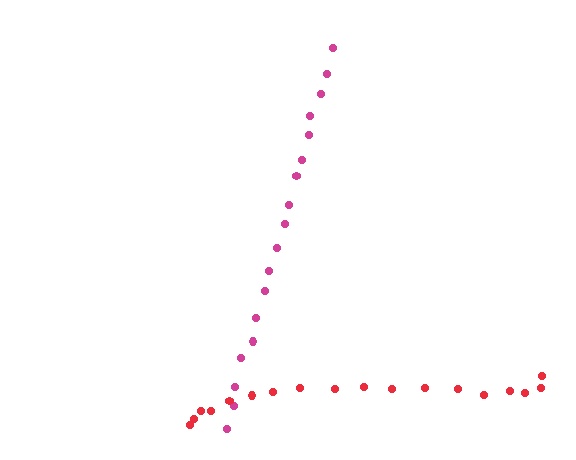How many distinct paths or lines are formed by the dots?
There are 2 distinct paths.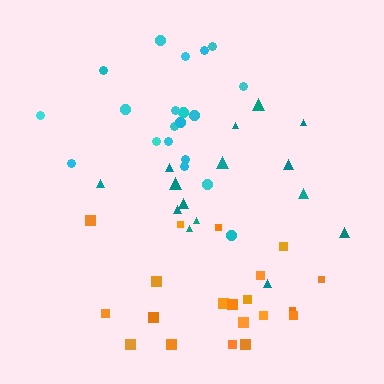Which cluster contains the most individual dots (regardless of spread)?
Orange (20).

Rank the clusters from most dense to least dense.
cyan, orange, teal.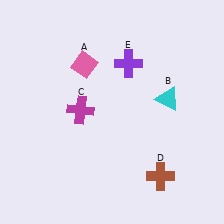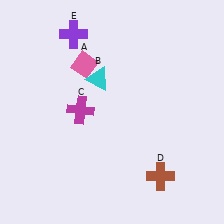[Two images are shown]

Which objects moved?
The objects that moved are: the cyan triangle (B), the purple cross (E).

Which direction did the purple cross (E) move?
The purple cross (E) moved left.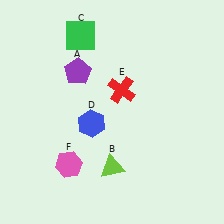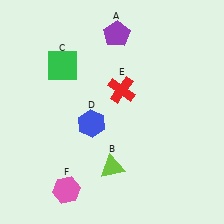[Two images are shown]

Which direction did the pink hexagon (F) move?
The pink hexagon (F) moved down.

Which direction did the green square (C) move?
The green square (C) moved down.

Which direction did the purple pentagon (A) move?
The purple pentagon (A) moved right.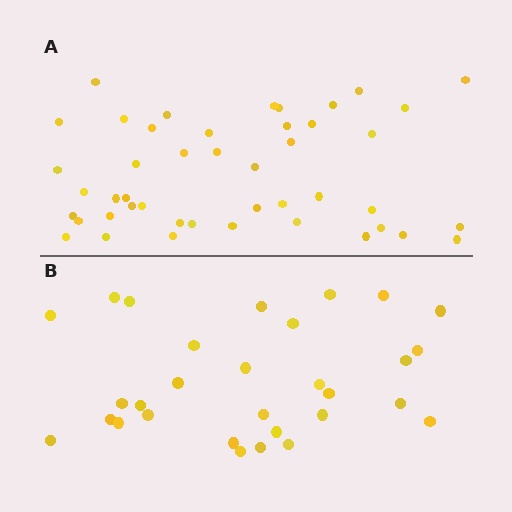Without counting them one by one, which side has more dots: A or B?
Region A (the top region) has more dots.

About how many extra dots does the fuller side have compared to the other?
Region A has approximately 15 more dots than region B.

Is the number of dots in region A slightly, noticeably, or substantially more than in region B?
Region A has substantially more. The ratio is roughly 1.5 to 1.